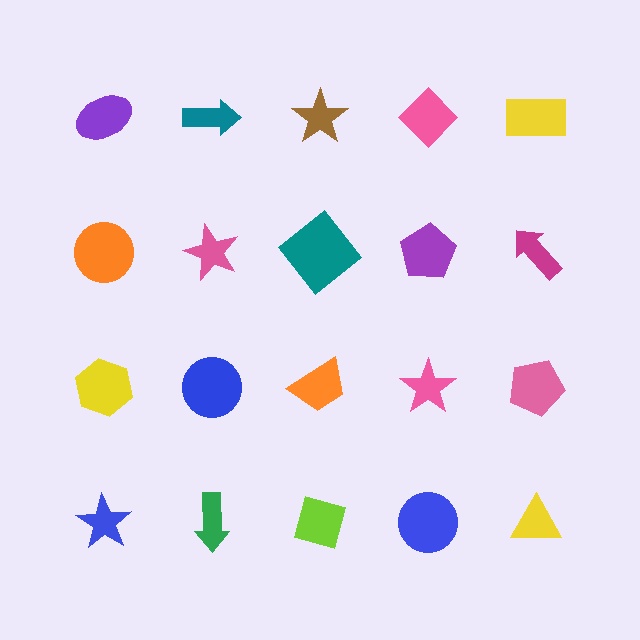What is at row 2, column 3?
A teal diamond.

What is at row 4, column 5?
A yellow triangle.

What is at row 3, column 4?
A pink star.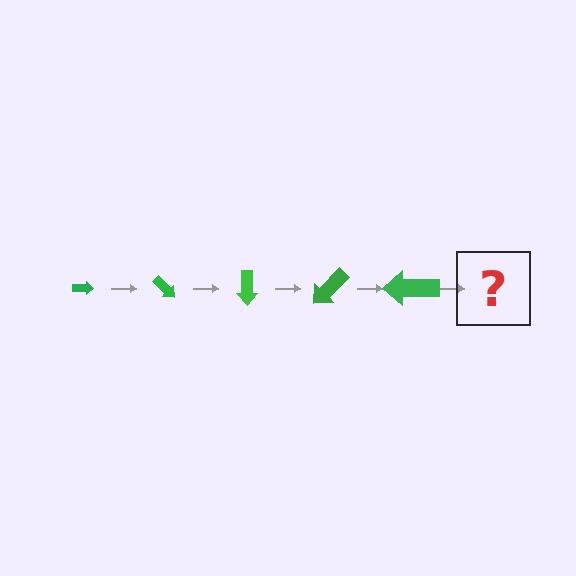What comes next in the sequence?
The next element should be an arrow, larger than the previous one and rotated 225 degrees from the start.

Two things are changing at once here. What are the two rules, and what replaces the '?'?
The two rules are that the arrow grows larger each step and it rotates 45 degrees each step. The '?' should be an arrow, larger than the previous one and rotated 225 degrees from the start.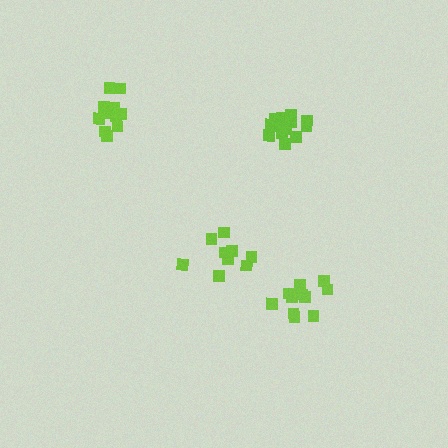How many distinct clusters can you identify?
There are 4 distinct clusters.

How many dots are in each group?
Group 1: 9 dots, Group 2: 13 dots, Group 3: 11 dots, Group 4: 11 dots (44 total).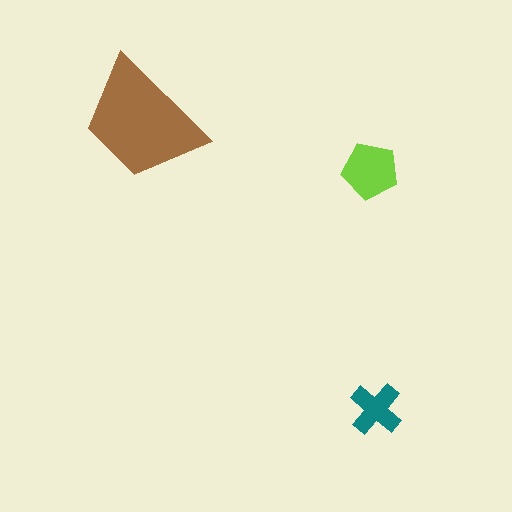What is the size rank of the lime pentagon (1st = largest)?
2nd.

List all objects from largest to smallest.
The brown trapezoid, the lime pentagon, the teal cross.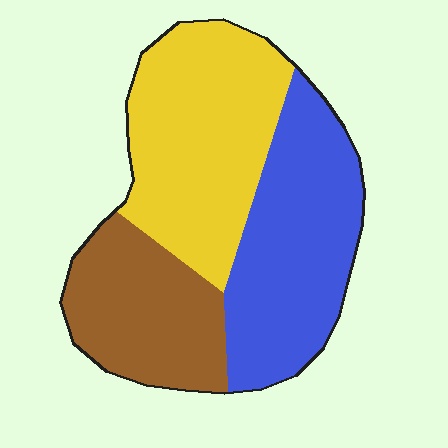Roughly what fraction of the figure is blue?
Blue covers around 35% of the figure.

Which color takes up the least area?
Brown, at roughly 25%.